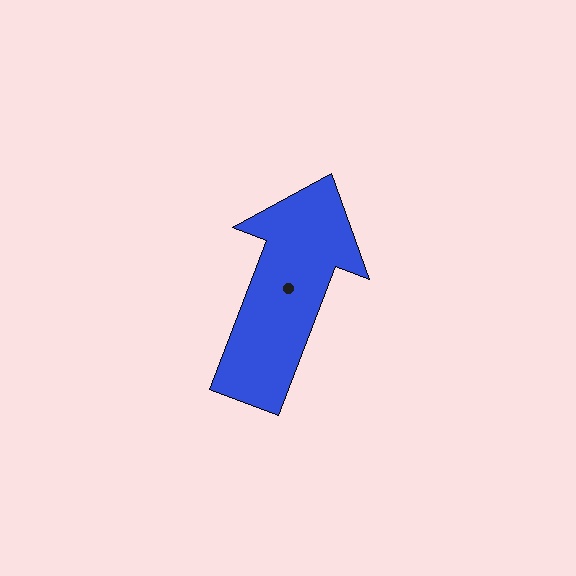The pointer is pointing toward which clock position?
Roughly 1 o'clock.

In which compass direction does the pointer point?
North.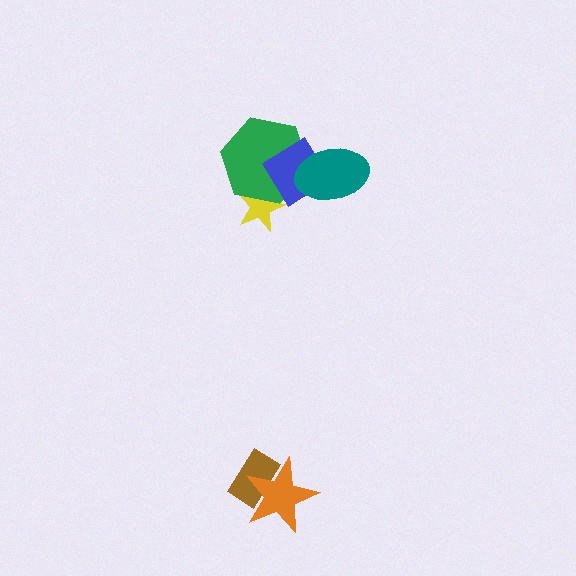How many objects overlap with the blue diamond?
3 objects overlap with the blue diamond.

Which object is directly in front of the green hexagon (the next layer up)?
The blue diamond is directly in front of the green hexagon.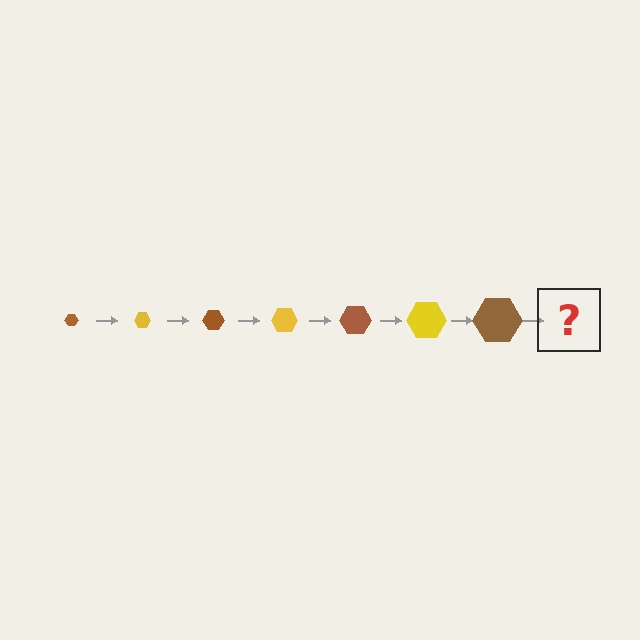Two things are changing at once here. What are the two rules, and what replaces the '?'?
The two rules are that the hexagon grows larger each step and the color cycles through brown and yellow. The '?' should be a yellow hexagon, larger than the previous one.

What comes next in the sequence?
The next element should be a yellow hexagon, larger than the previous one.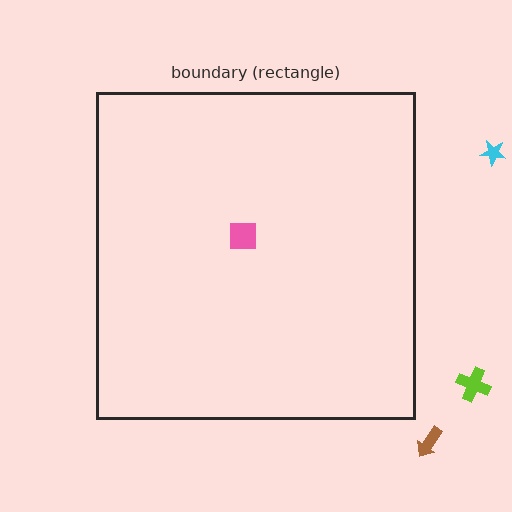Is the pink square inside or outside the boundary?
Inside.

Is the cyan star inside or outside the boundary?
Outside.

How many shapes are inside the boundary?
1 inside, 3 outside.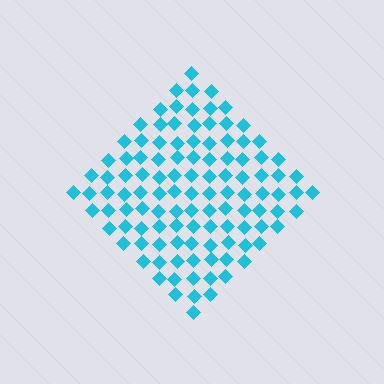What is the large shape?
The large shape is a diamond.